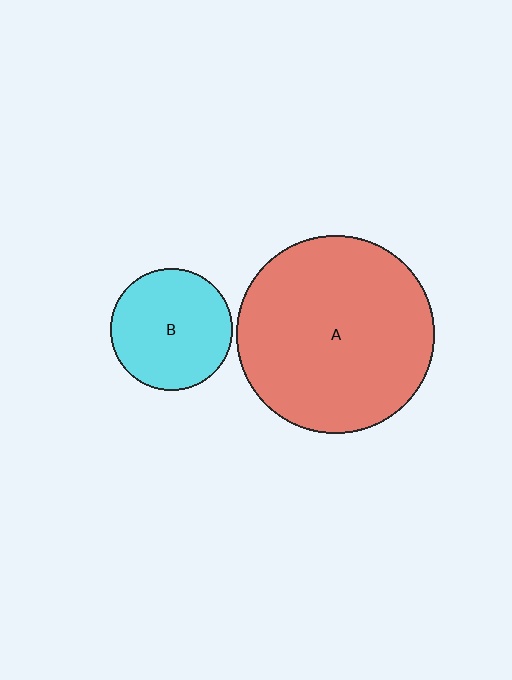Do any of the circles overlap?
No, none of the circles overlap.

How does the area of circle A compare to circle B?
Approximately 2.6 times.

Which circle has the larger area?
Circle A (red).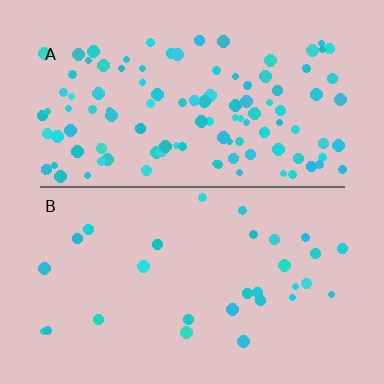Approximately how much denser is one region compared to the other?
Approximately 3.8× — region A over region B.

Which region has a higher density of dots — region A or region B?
A (the top).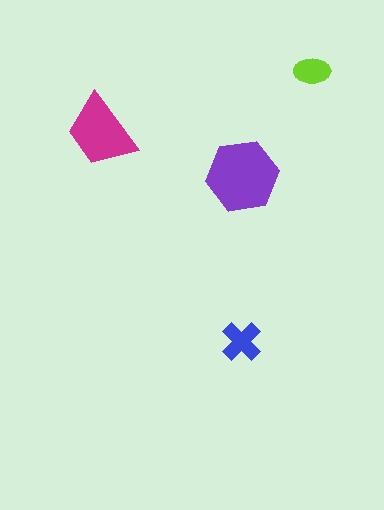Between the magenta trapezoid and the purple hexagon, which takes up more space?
The purple hexagon.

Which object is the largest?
The purple hexagon.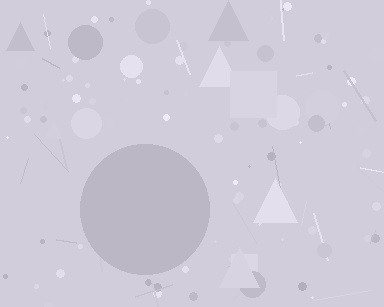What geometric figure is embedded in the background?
A circle is embedded in the background.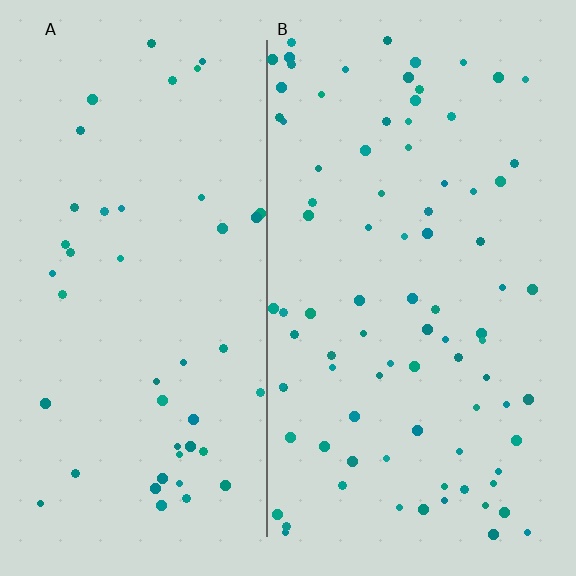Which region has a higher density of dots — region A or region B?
B (the right).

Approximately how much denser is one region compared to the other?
Approximately 1.9× — region B over region A.